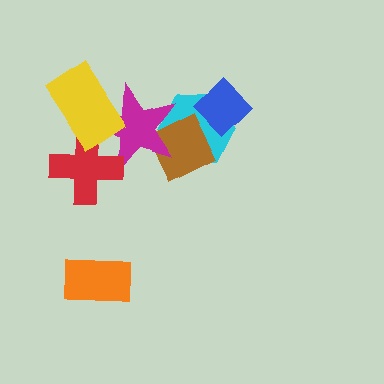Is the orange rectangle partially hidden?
No, no other shape covers it.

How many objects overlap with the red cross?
2 objects overlap with the red cross.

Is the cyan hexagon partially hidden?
Yes, it is partially covered by another shape.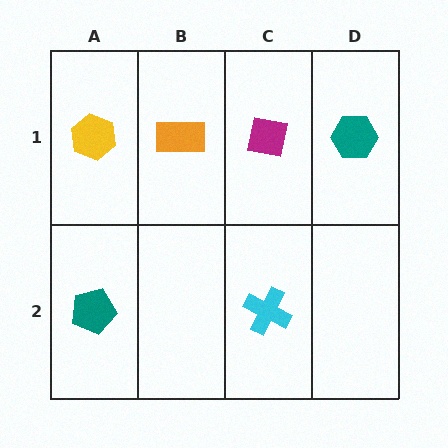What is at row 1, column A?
A yellow hexagon.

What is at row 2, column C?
A cyan cross.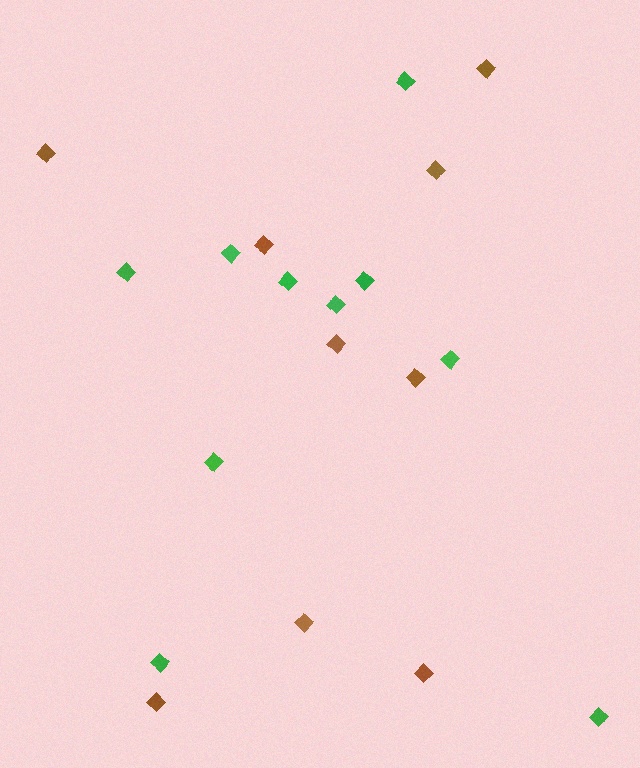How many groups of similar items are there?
There are 2 groups: one group of brown diamonds (9) and one group of green diamonds (10).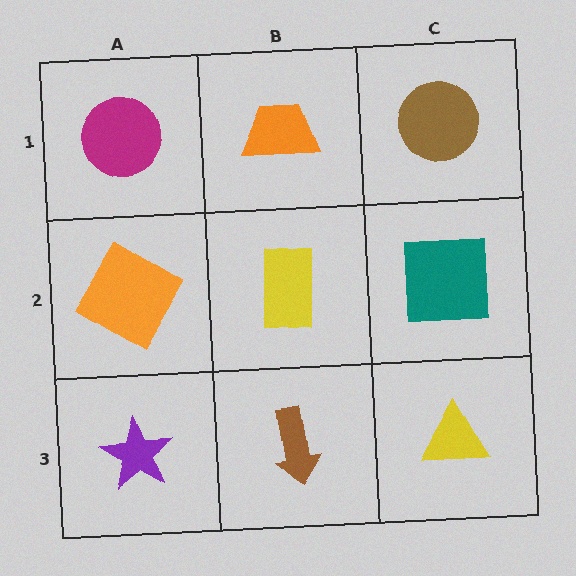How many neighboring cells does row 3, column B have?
3.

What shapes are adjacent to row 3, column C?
A teal square (row 2, column C), a brown arrow (row 3, column B).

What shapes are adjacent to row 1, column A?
An orange diamond (row 2, column A), an orange trapezoid (row 1, column B).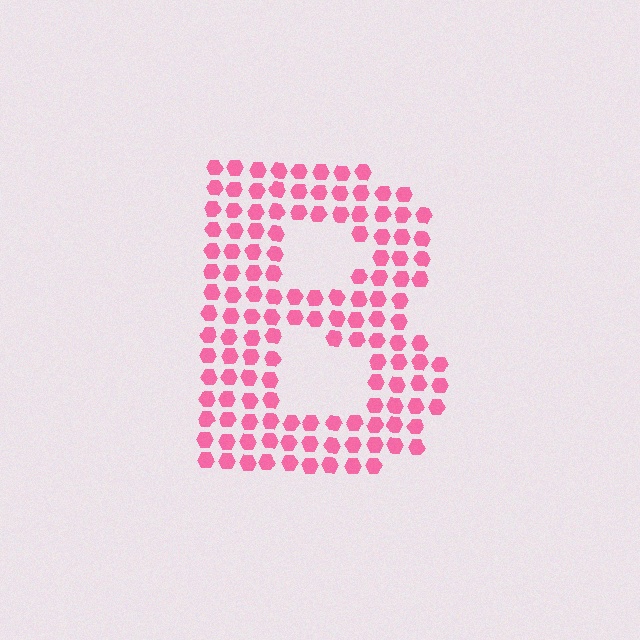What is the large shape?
The large shape is the letter B.